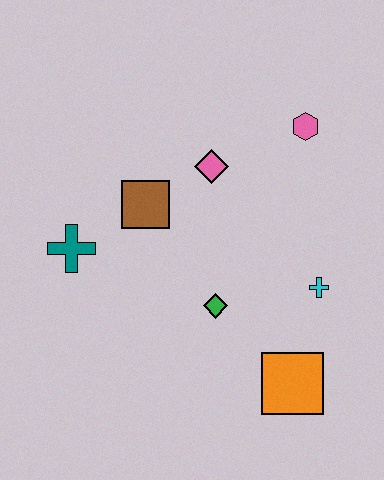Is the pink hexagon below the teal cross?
No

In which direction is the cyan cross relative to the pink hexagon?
The cyan cross is below the pink hexagon.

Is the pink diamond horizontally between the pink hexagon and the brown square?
Yes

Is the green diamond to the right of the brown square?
Yes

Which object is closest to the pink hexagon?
The pink diamond is closest to the pink hexagon.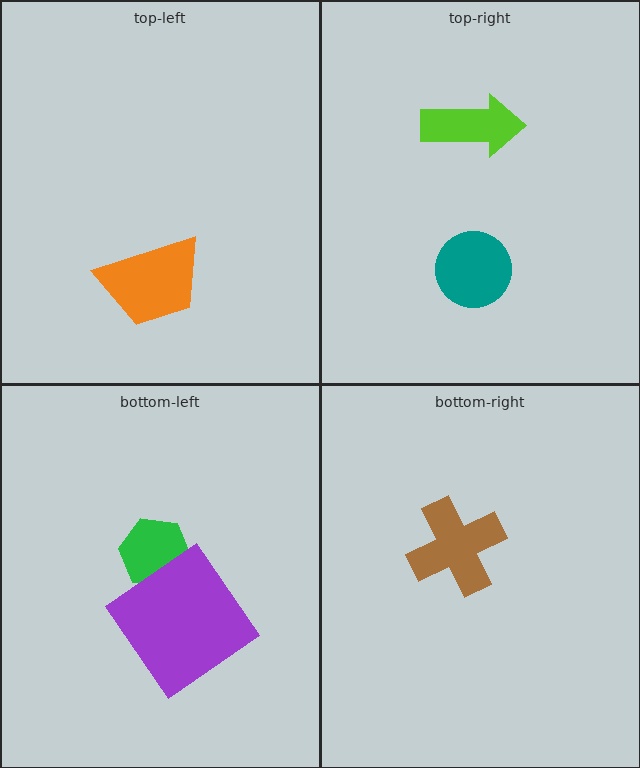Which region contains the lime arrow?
The top-right region.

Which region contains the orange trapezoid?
The top-left region.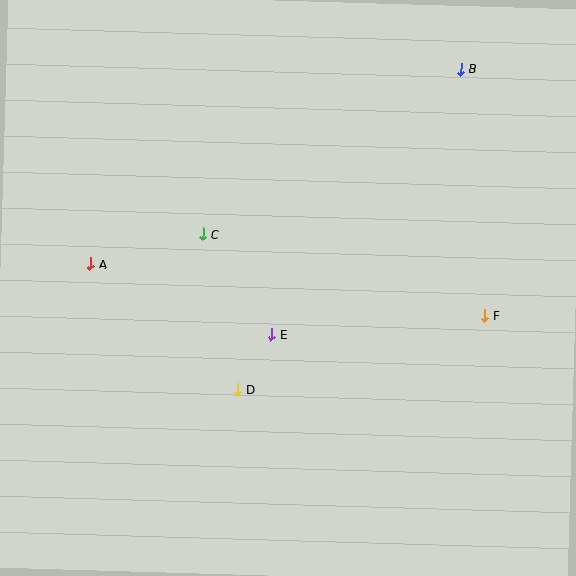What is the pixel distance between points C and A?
The distance between C and A is 116 pixels.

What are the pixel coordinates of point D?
Point D is at (238, 389).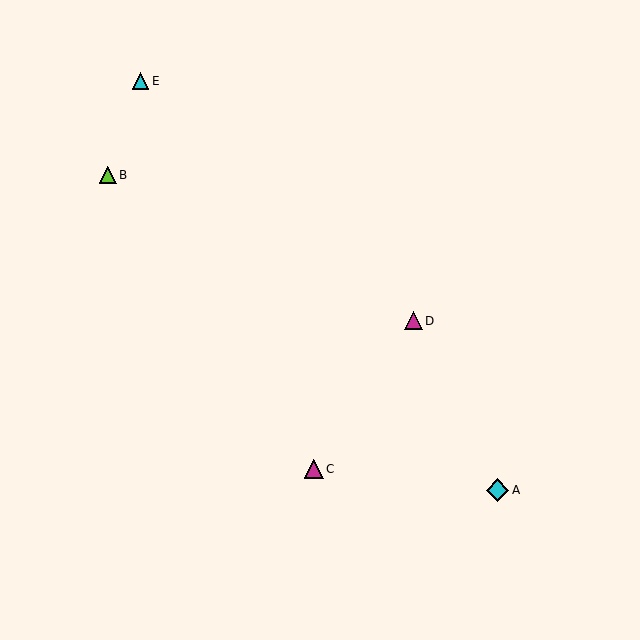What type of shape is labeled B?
Shape B is a lime triangle.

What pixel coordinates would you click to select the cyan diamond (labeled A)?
Click at (498, 490) to select the cyan diamond A.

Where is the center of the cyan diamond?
The center of the cyan diamond is at (498, 490).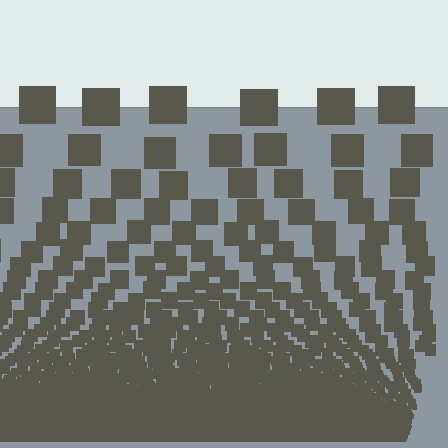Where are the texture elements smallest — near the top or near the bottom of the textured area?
Near the bottom.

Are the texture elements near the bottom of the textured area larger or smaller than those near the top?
Smaller. The gradient is inverted — elements near the bottom are smaller and denser.